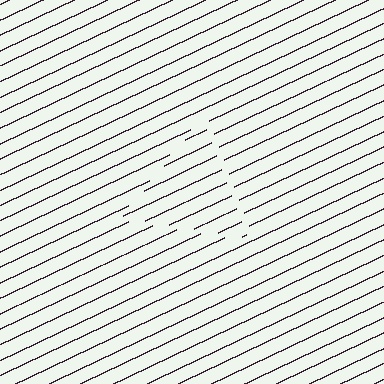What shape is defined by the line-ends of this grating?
An illusory triangle. The interior of the shape contains the same grating, shifted by half a period — the contour is defined by the phase discontinuity where line-ends from the inner and outer gratings abut.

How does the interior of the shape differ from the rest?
The interior of the shape contains the same grating, shifted by half a period — the contour is defined by the phase discontinuity where line-ends from the inner and outer gratings abut.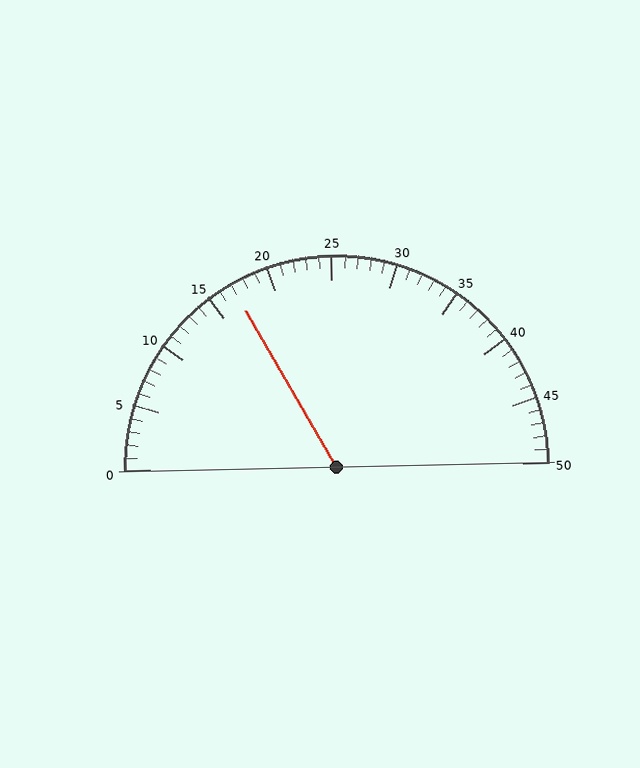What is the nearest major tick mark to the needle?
The nearest major tick mark is 15.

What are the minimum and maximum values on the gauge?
The gauge ranges from 0 to 50.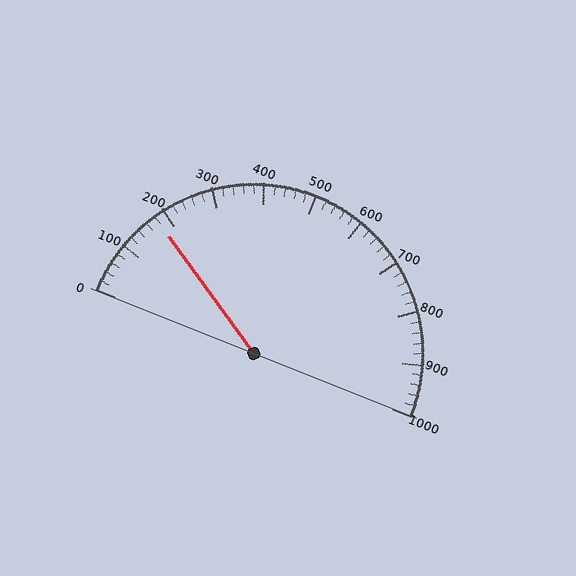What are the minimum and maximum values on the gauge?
The gauge ranges from 0 to 1000.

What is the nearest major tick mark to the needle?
The nearest major tick mark is 200.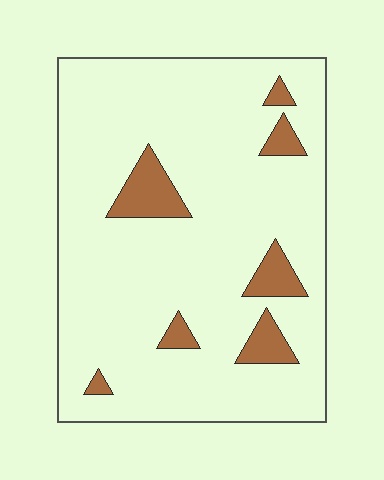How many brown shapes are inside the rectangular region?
7.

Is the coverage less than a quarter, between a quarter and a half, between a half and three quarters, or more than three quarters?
Less than a quarter.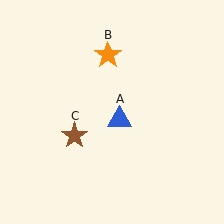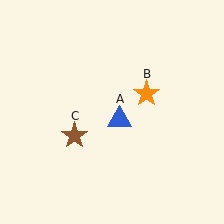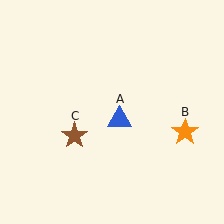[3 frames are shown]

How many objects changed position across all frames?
1 object changed position: orange star (object B).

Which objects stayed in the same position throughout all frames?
Blue triangle (object A) and brown star (object C) remained stationary.